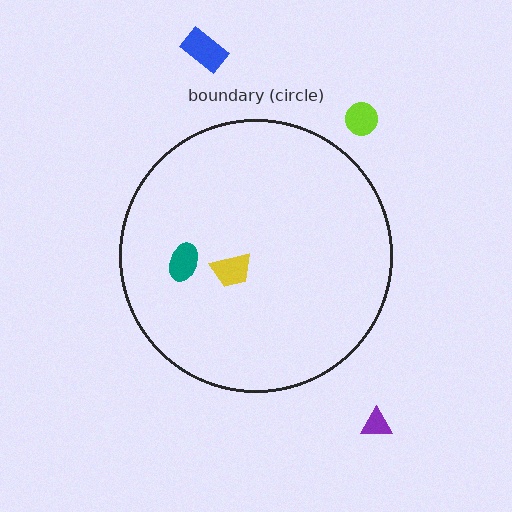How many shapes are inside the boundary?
2 inside, 3 outside.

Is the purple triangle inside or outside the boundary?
Outside.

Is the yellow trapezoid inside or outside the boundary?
Inside.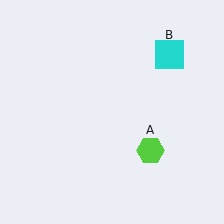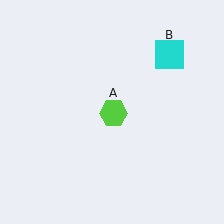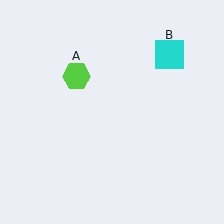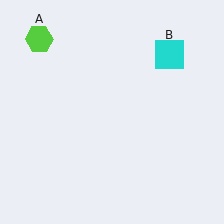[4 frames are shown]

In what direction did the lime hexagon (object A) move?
The lime hexagon (object A) moved up and to the left.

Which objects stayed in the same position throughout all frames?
Cyan square (object B) remained stationary.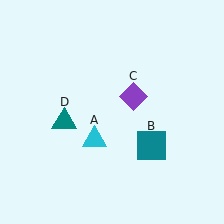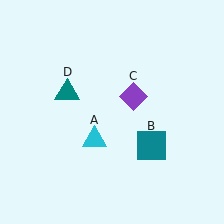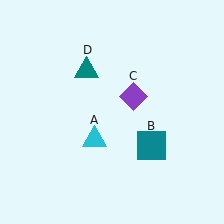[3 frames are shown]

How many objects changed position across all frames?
1 object changed position: teal triangle (object D).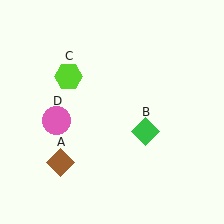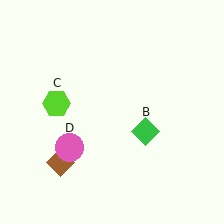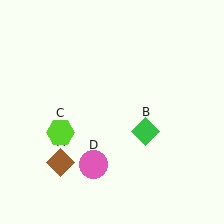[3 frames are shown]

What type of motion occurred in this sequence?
The lime hexagon (object C), pink circle (object D) rotated counterclockwise around the center of the scene.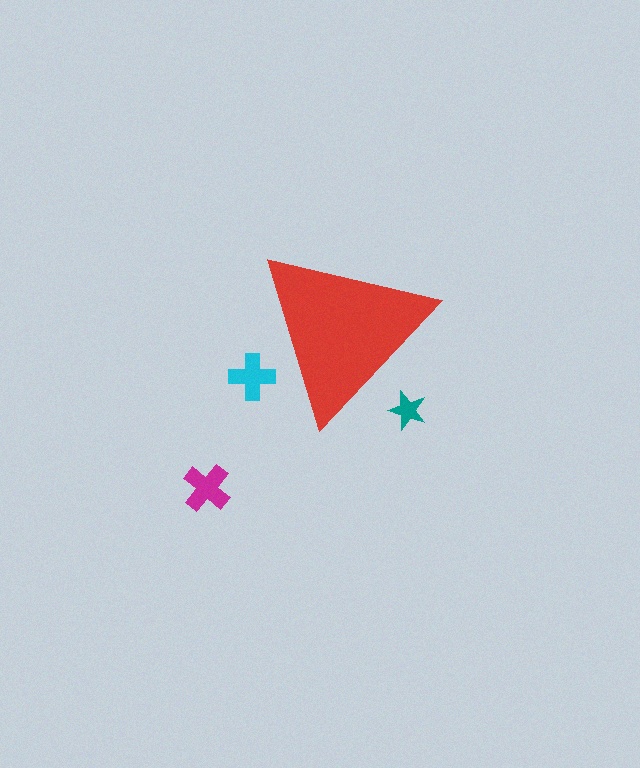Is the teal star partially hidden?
Yes, the teal star is partially hidden behind the red triangle.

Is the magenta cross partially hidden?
No, the magenta cross is fully visible.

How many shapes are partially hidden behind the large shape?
2 shapes are partially hidden.